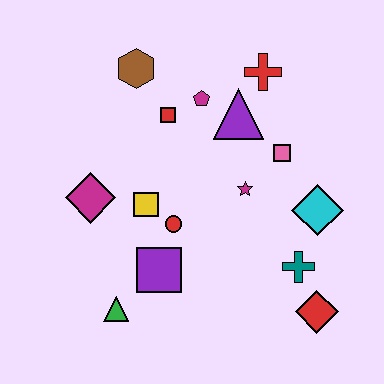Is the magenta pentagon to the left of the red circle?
No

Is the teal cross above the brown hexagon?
No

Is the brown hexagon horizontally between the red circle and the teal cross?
No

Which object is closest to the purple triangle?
The magenta pentagon is closest to the purple triangle.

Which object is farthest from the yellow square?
The red diamond is farthest from the yellow square.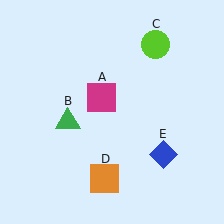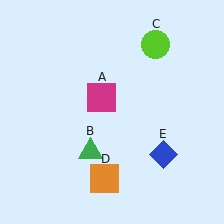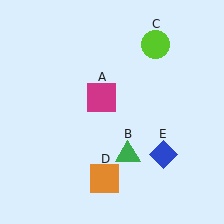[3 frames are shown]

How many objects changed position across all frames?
1 object changed position: green triangle (object B).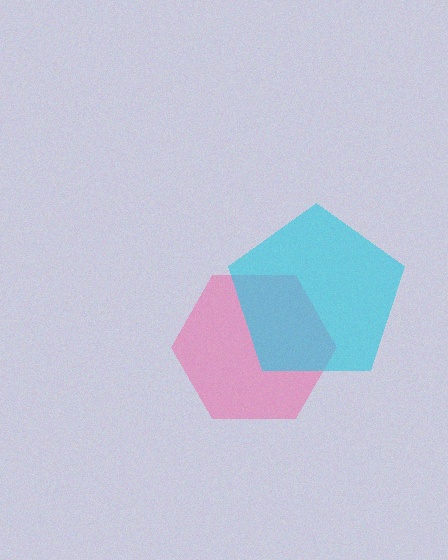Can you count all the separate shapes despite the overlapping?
Yes, there are 2 separate shapes.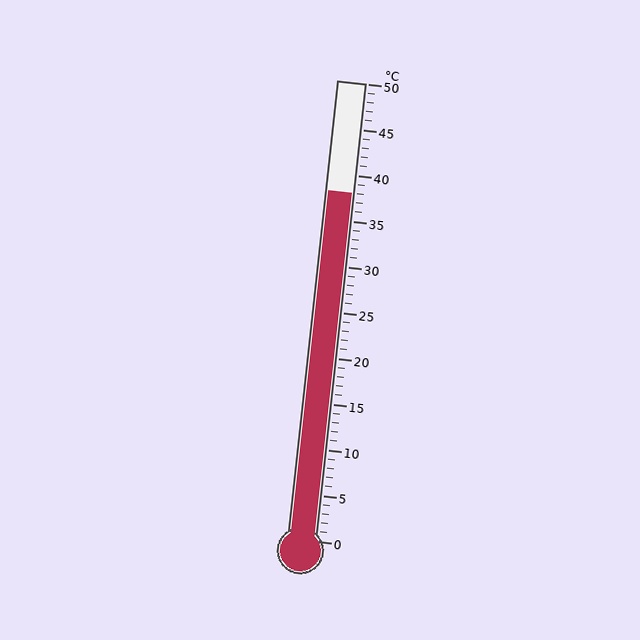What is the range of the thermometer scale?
The thermometer scale ranges from 0°C to 50°C.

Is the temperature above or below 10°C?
The temperature is above 10°C.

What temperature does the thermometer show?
The thermometer shows approximately 38°C.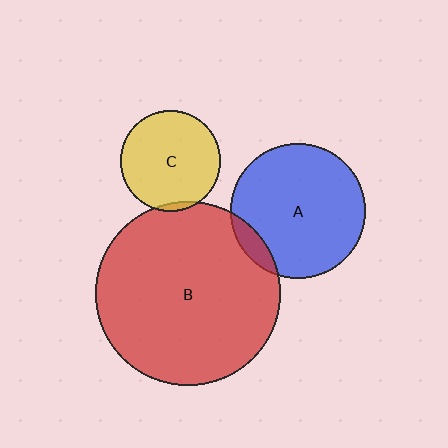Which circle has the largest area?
Circle B (red).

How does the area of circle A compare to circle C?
Approximately 1.8 times.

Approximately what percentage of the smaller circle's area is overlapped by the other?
Approximately 5%.